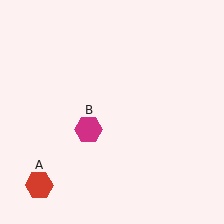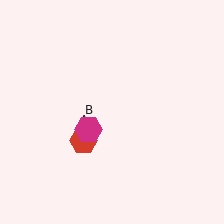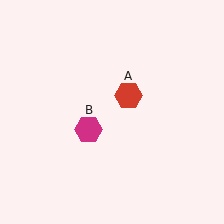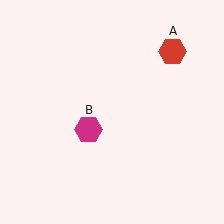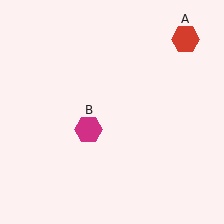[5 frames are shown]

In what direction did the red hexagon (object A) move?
The red hexagon (object A) moved up and to the right.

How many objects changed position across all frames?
1 object changed position: red hexagon (object A).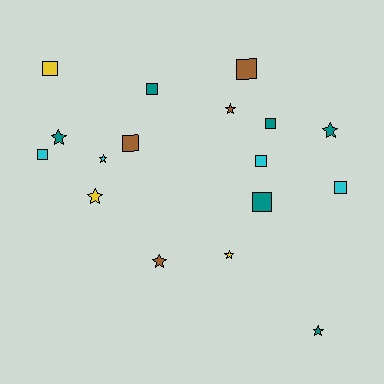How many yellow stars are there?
There are 2 yellow stars.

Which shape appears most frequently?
Square, with 9 objects.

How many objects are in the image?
There are 17 objects.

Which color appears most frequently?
Teal, with 6 objects.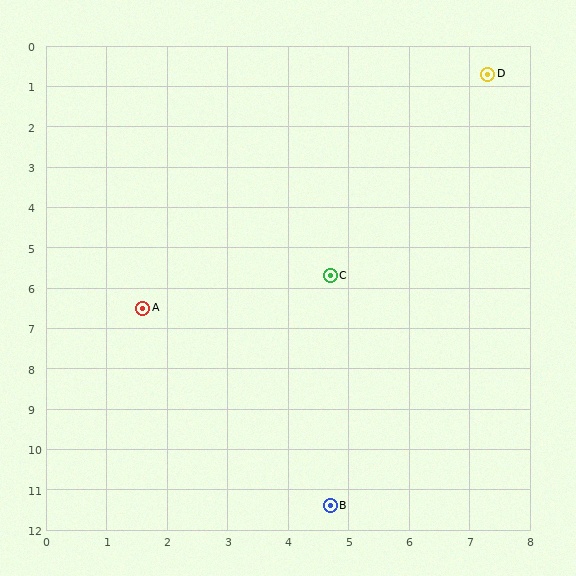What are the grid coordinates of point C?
Point C is at approximately (4.7, 5.7).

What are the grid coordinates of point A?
Point A is at approximately (1.6, 6.5).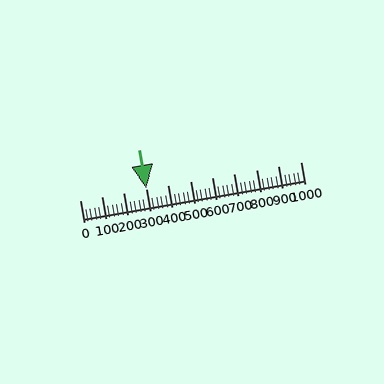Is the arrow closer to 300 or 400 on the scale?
The arrow is closer to 300.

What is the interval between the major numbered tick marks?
The major tick marks are spaced 100 units apart.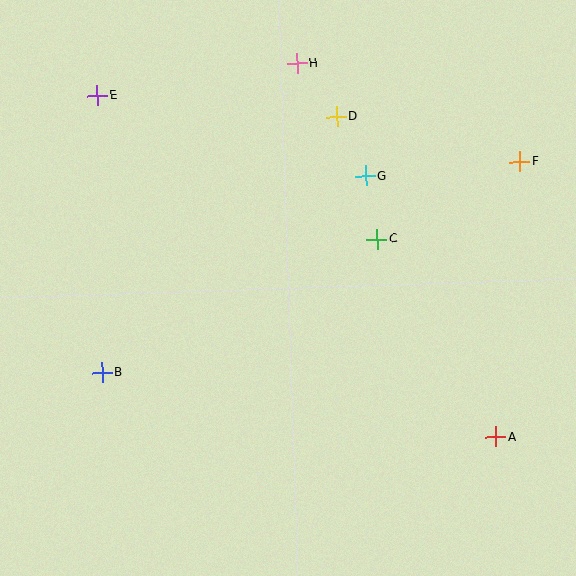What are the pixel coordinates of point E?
Point E is at (98, 95).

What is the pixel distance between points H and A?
The distance between H and A is 423 pixels.